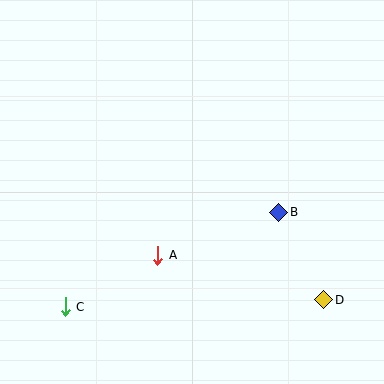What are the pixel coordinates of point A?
Point A is at (158, 255).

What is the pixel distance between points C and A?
The distance between C and A is 106 pixels.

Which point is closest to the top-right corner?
Point B is closest to the top-right corner.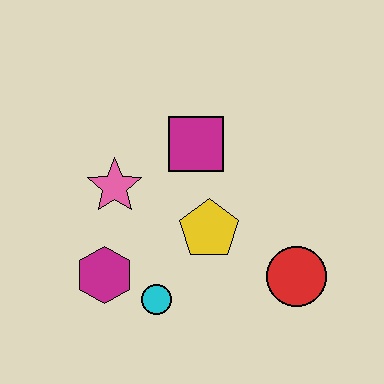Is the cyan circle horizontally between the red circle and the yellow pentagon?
No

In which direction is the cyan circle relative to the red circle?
The cyan circle is to the left of the red circle.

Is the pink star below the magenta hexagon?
No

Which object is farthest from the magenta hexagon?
The red circle is farthest from the magenta hexagon.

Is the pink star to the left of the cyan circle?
Yes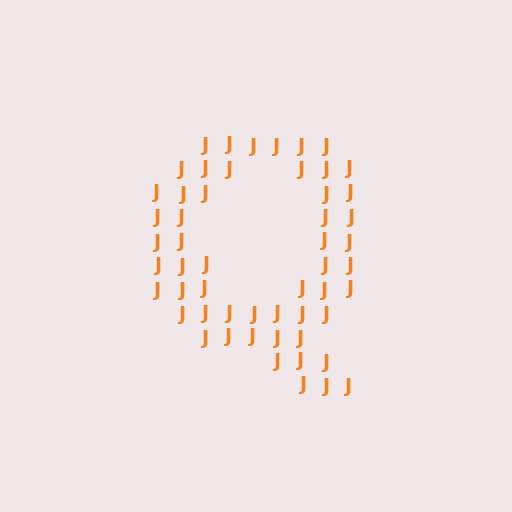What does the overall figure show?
The overall figure shows the letter Q.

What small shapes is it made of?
It is made of small letter J's.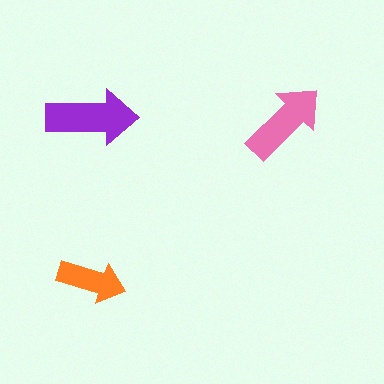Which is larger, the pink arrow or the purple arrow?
The purple one.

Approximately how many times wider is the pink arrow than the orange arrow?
About 1.5 times wider.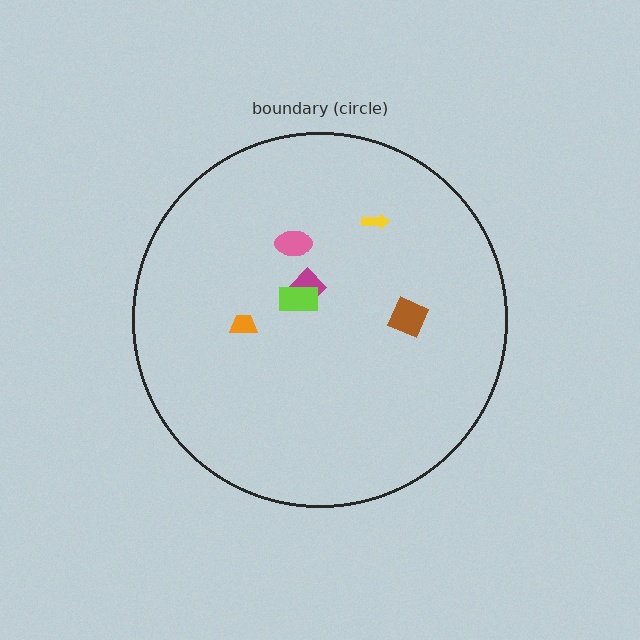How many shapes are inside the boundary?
6 inside, 0 outside.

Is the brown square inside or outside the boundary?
Inside.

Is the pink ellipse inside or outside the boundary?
Inside.